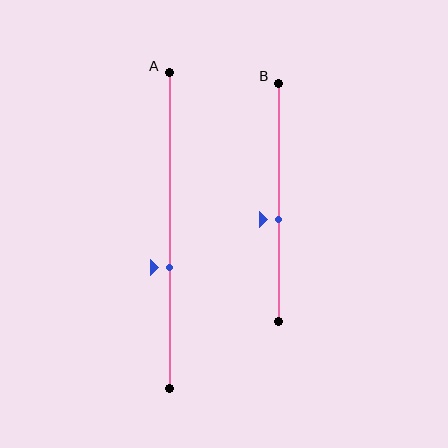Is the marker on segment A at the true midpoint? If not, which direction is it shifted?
No, the marker on segment A is shifted downward by about 12% of the segment length.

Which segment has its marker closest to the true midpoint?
Segment B has its marker closest to the true midpoint.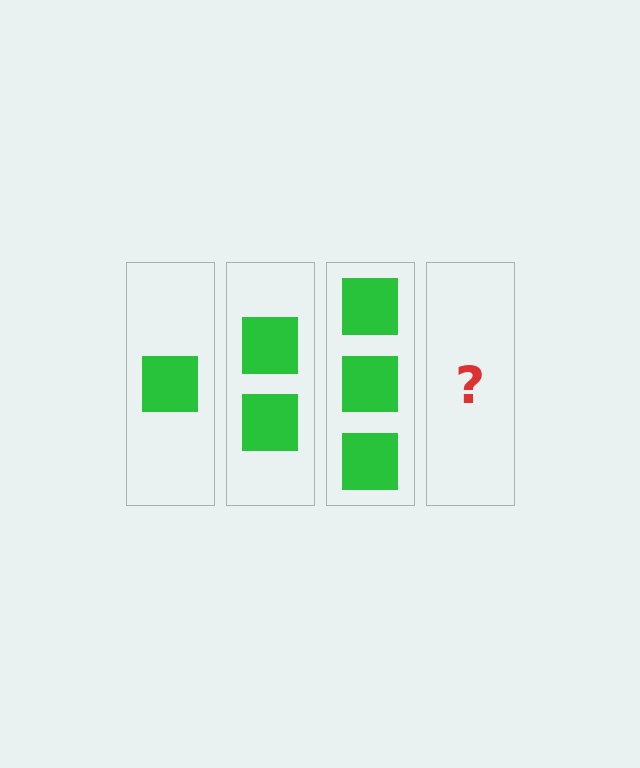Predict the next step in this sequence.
The next step is 4 squares.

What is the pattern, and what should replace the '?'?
The pattern is that each step adds one more square. The '?' should be 4 squares.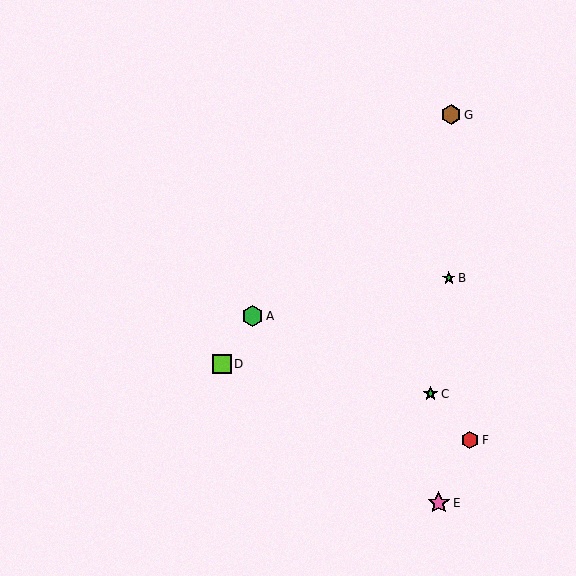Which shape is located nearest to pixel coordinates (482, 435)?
The red hexagon (labeled F) at (470, 440) is nearest to that location.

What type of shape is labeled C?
Shape C is a green star.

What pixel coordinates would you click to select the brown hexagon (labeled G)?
Click at (451, 115) to select the brown hexagon G.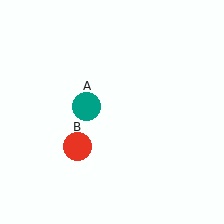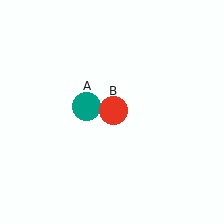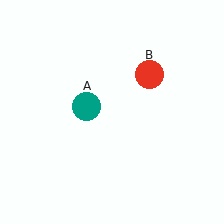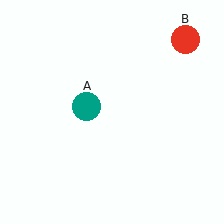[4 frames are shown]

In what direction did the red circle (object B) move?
The red circle (object B) moved up and to the right.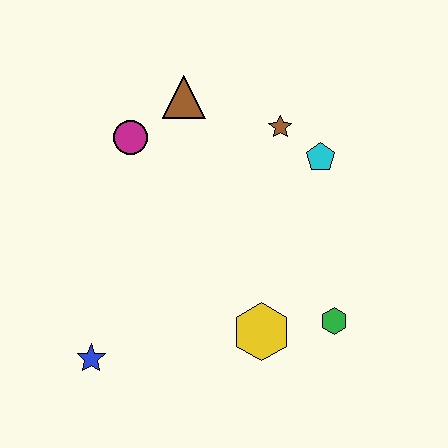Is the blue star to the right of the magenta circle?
No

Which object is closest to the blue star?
The yellow hexagon is closest to the blue star.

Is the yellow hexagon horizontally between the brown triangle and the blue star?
No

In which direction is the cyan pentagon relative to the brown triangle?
The cyan pentagon is to the right of the brown triangle.